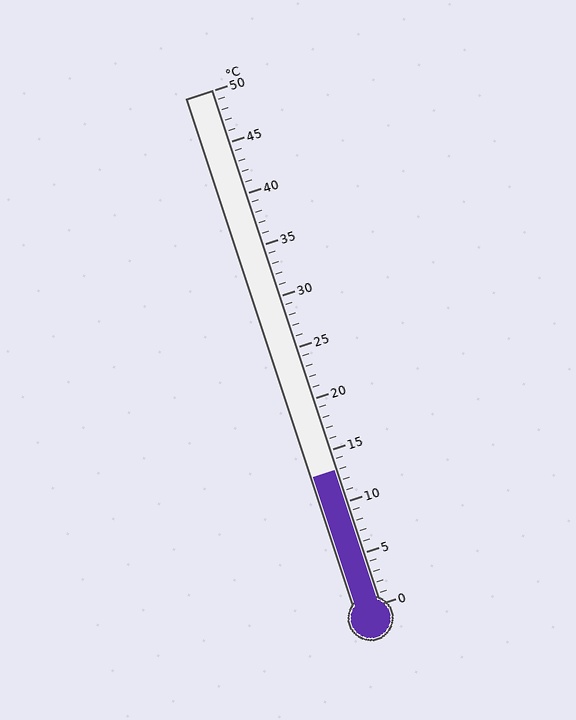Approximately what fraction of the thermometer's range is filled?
The thermometer is filled to approximately 25% of its range.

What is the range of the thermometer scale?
The thermometer scale ranges from 0°C to 50°C.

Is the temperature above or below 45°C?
The temperature is below 45°C.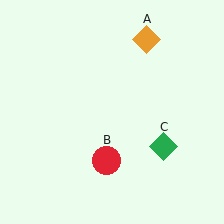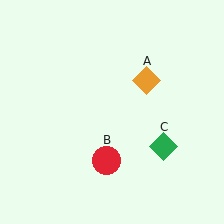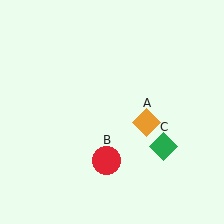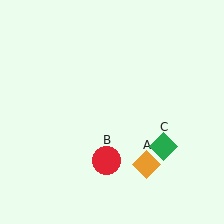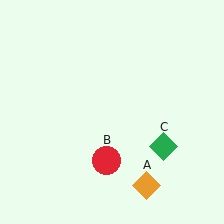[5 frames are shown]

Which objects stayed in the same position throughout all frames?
Red circle (object B) and green diamond (object C) remained stationary.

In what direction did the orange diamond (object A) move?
The orange diamond (object A) moved down.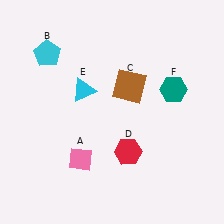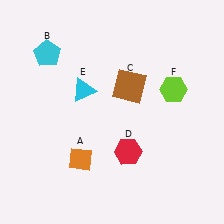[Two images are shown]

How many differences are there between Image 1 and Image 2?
There are 2 differences between the two images.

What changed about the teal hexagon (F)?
In Image 1, F is teal. In Image 2, it changed to lime.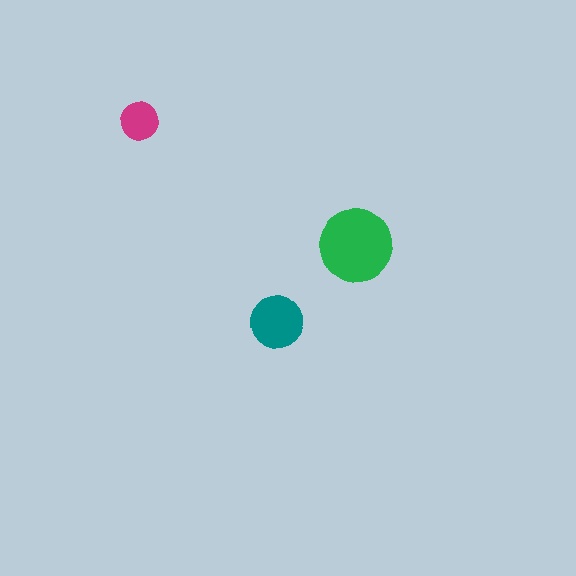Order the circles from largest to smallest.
the green one, the teal one, the magenta one.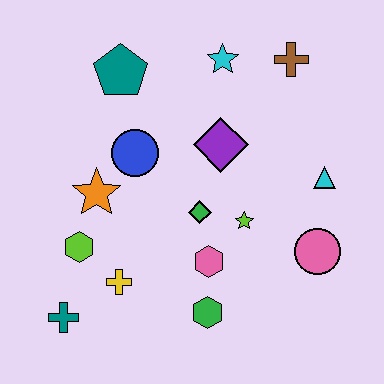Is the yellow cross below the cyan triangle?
Yes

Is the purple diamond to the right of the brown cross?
No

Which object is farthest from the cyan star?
The teal cross is farthest from the cyan star.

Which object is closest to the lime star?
The green diamond is closest to the lime star.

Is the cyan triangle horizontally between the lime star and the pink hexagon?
No